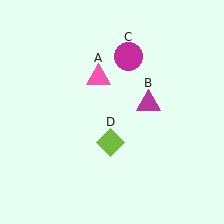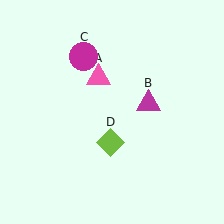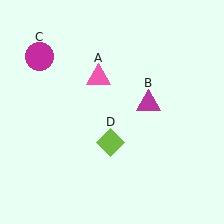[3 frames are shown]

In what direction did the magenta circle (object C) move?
The magenta circle (object C) moved left.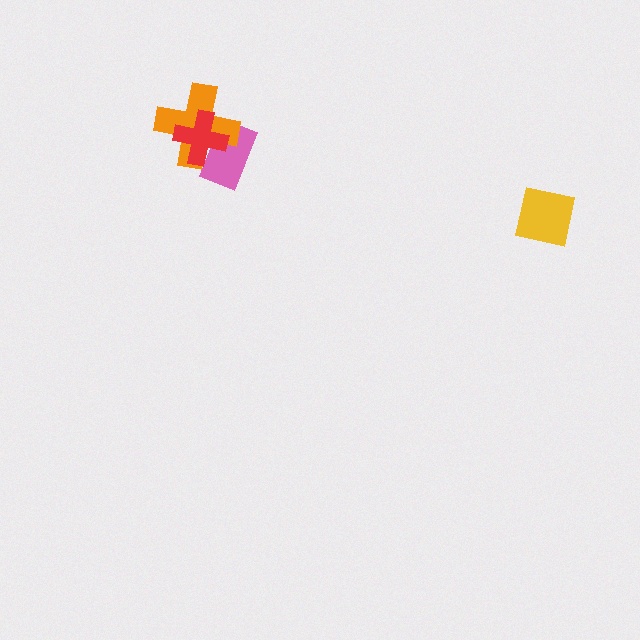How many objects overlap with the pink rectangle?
2 objects overlap with the pink rectangle.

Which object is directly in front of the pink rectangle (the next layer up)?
The orange cross is directly in front of the pink rectangle.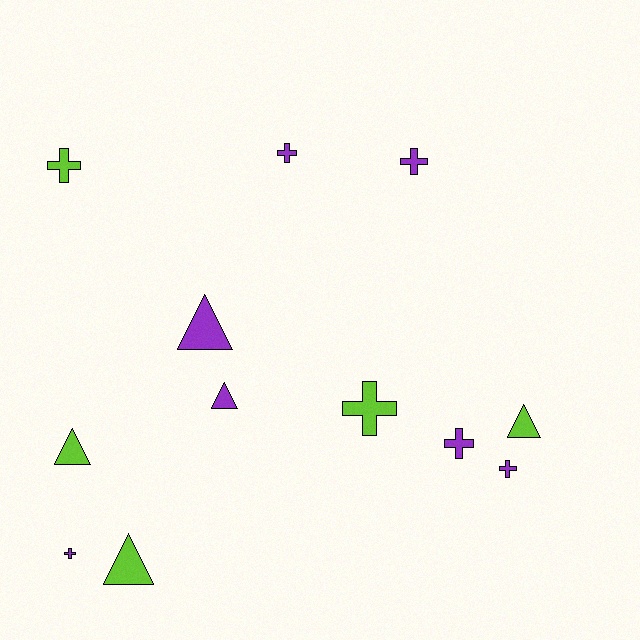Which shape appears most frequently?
Cross, with 7 objects.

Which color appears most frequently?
Purple, with 7 objects.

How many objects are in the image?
There are 12 objects.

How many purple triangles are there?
There are 2 purple triangles.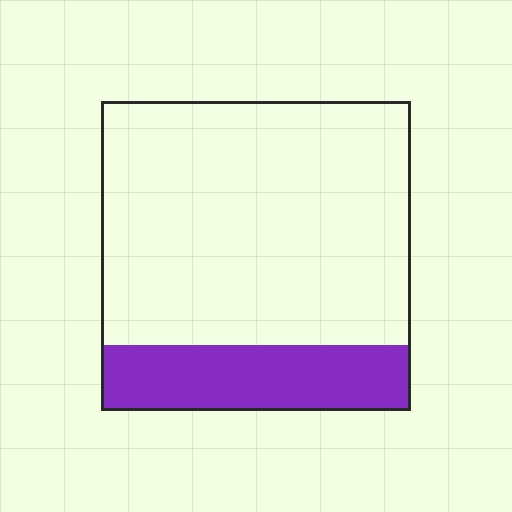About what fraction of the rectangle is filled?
About one fifth (1/5).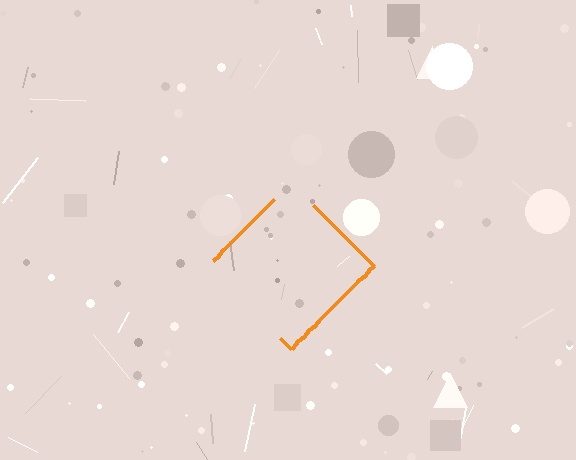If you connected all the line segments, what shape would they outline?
They would outline a diamond.